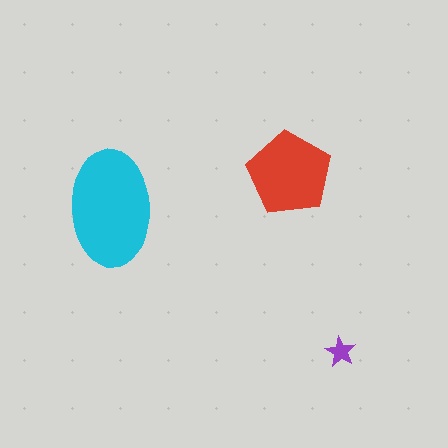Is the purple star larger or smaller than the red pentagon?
Smaller.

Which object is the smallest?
The purple star.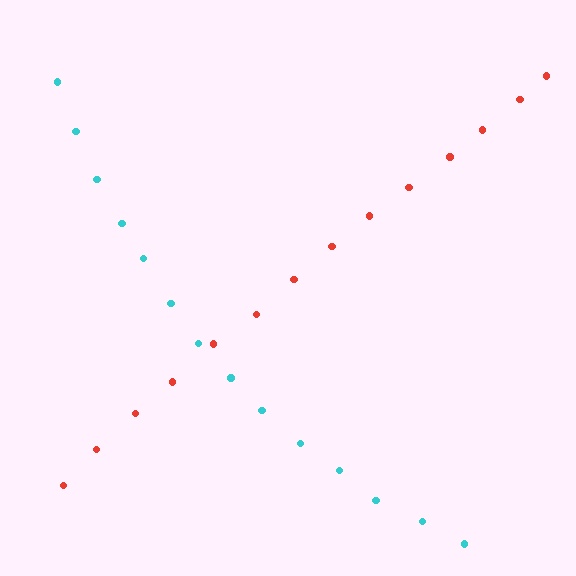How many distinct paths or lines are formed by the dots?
There are 2 distinct paths.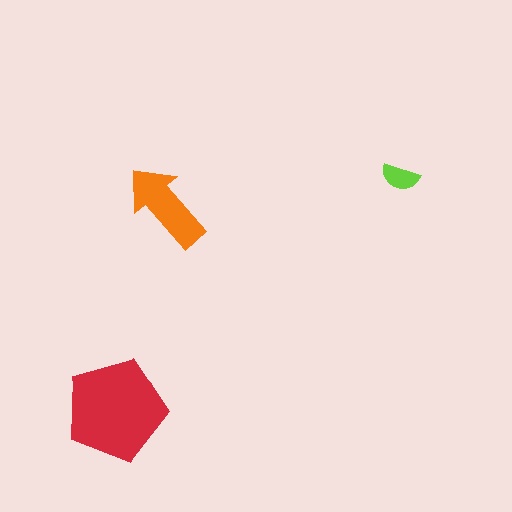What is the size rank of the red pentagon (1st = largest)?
1st.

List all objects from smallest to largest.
The lime semicircle, the orange arrow, the red pentagon.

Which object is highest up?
The lime semicircle is topmost.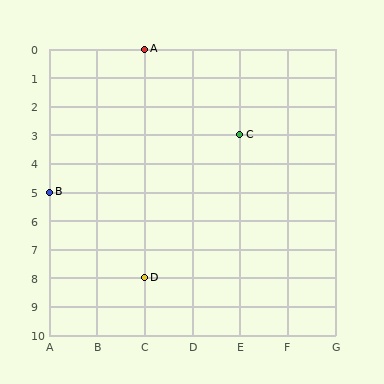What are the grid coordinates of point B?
Point B is at grid coordinates (A, 5).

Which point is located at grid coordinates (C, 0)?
Point A is at (C, 0).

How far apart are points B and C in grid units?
Points B and C are 4 columns and 2 rows apart (about 4.5 grid units diagonally).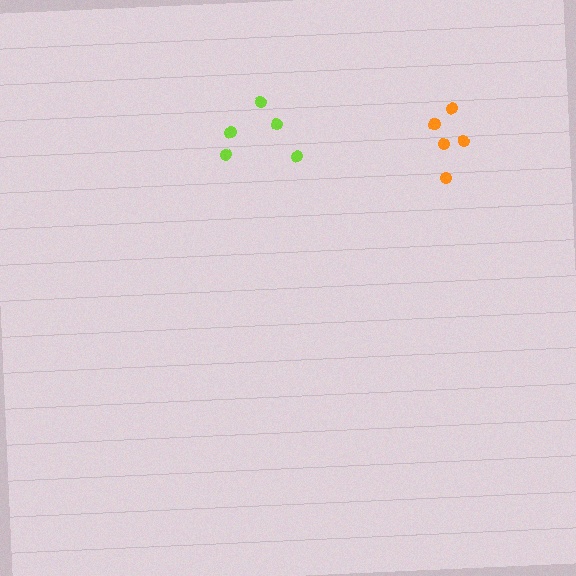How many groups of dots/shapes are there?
There are 2 groups.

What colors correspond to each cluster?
The clusters are colored: orange, lime.